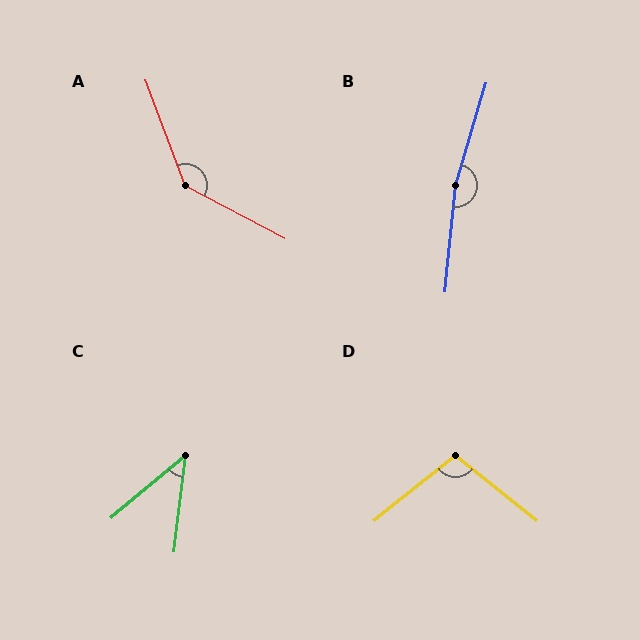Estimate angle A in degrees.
Approximately 139 degrees.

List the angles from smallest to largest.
C (44°), D (102°), A (139°), B (169°).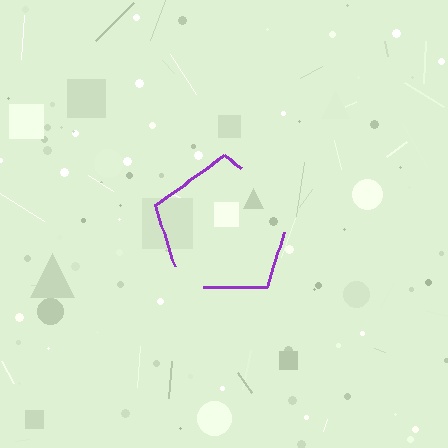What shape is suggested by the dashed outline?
The dashed outline suggests a pentagon.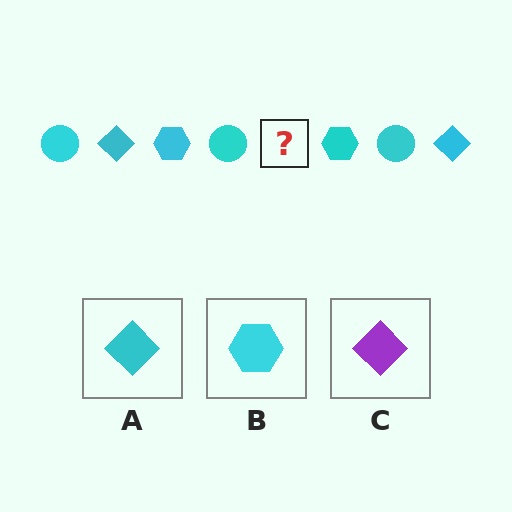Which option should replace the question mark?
Option A.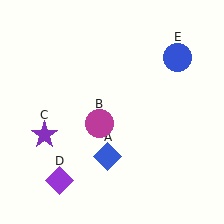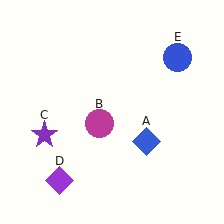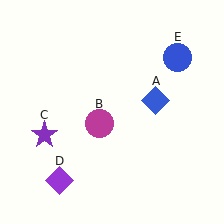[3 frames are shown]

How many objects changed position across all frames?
1 object changed position: blue diamond (object A).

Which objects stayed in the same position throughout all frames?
Magenta circle (object B) and purple star (object C) and purple diamond (object D) and blue circle (object E) remained stationary.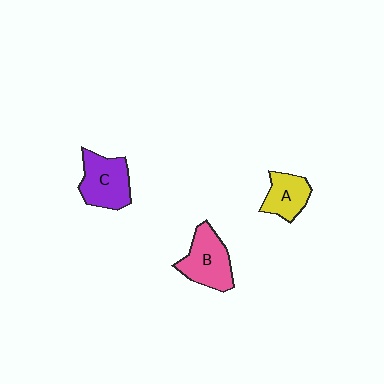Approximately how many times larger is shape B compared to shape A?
Approximately 1.4 times.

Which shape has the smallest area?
Shape A (yellow).